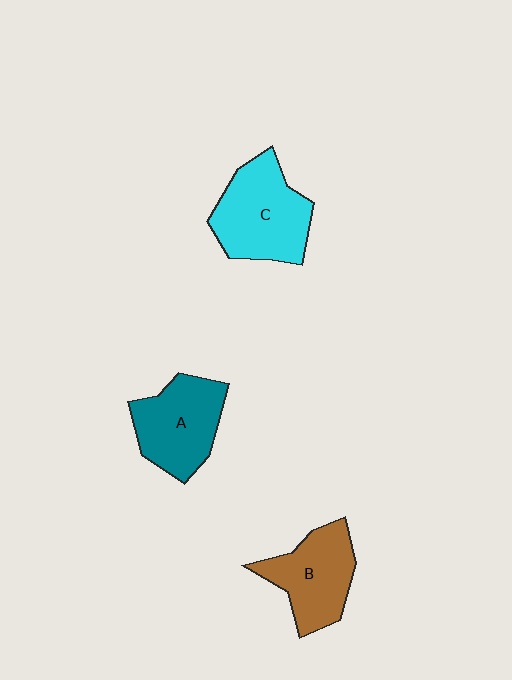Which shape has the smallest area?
Shape B (brown).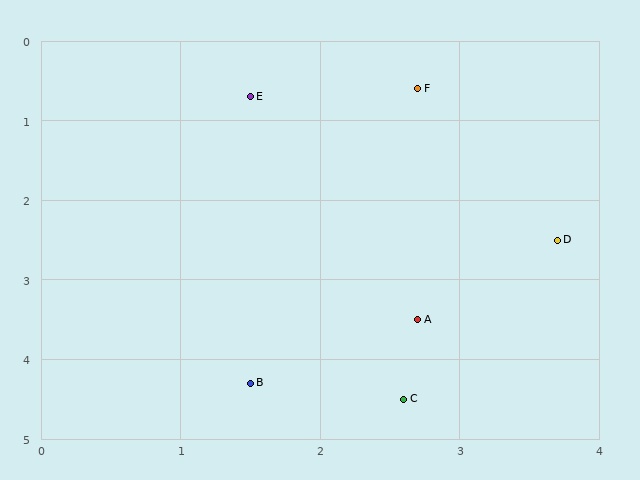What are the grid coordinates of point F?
Point F is at approximately (2.7, 0.6).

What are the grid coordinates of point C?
Point C is at approximately (2.6, 4.5).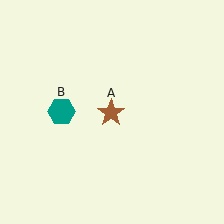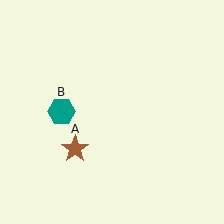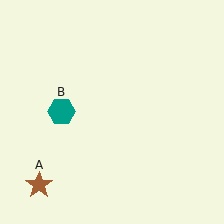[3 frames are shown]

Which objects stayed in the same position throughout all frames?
Teal hexagon (object B) remained stationary.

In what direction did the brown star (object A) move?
The brown star (object A) moved down and to the left.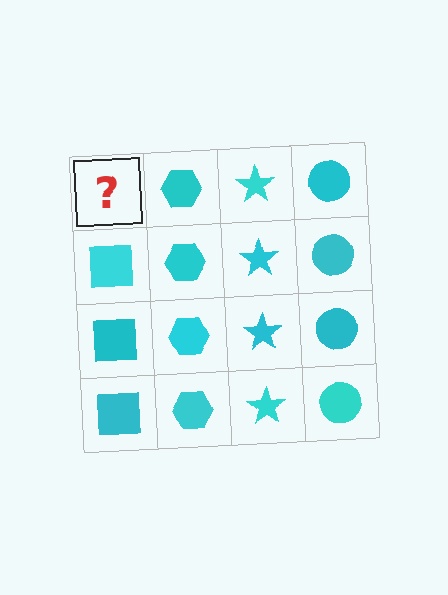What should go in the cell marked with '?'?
The missing cell should contain a cyan square.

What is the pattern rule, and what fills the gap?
The rule is that each column has a consistent shape. The gap should be filled with a cyan square.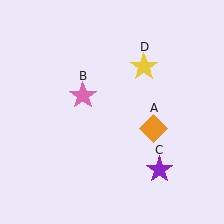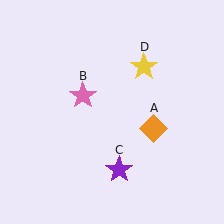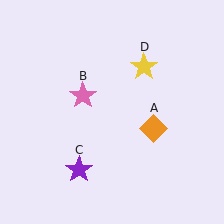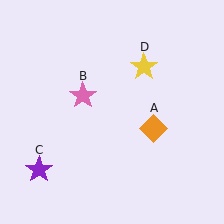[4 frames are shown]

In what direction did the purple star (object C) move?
The purple star (object C) moved left.